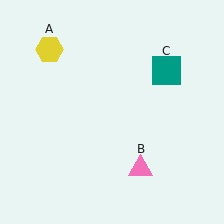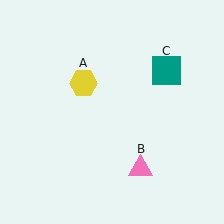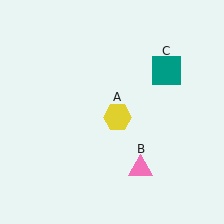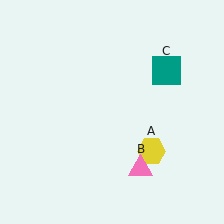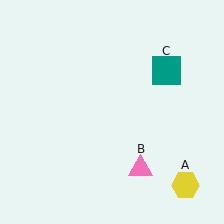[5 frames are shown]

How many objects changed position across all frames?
1 object changed position: yellow hexagon (object A).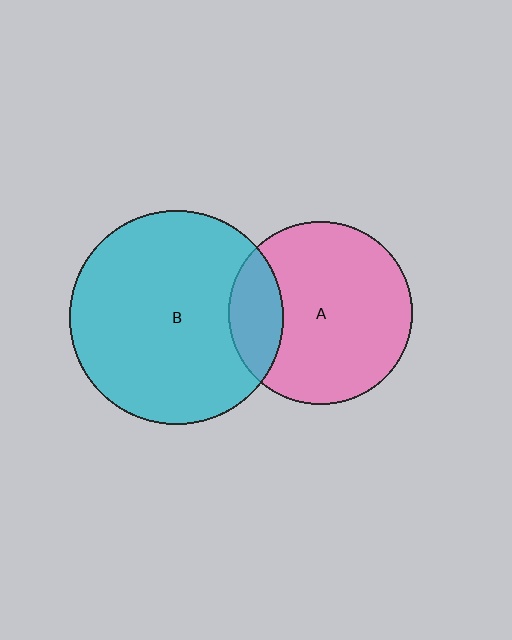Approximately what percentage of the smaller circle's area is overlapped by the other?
Approximately 20%.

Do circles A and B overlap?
Yes.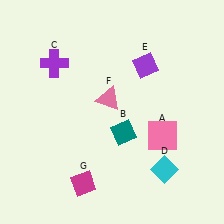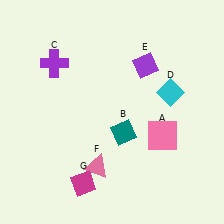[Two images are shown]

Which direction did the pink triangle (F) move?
The pink triangle (F) moved down.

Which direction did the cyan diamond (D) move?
The cyan diamond (D) moved up.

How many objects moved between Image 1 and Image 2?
2 objects moved between the two images.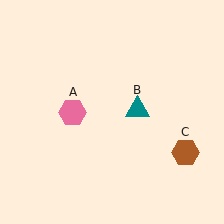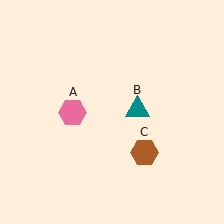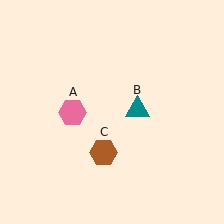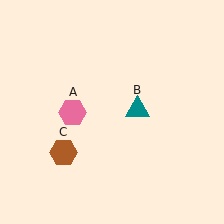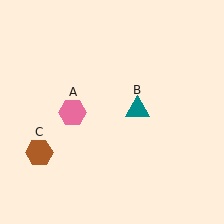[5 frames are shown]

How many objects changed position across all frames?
1 object changed position: brown hexagon (object C).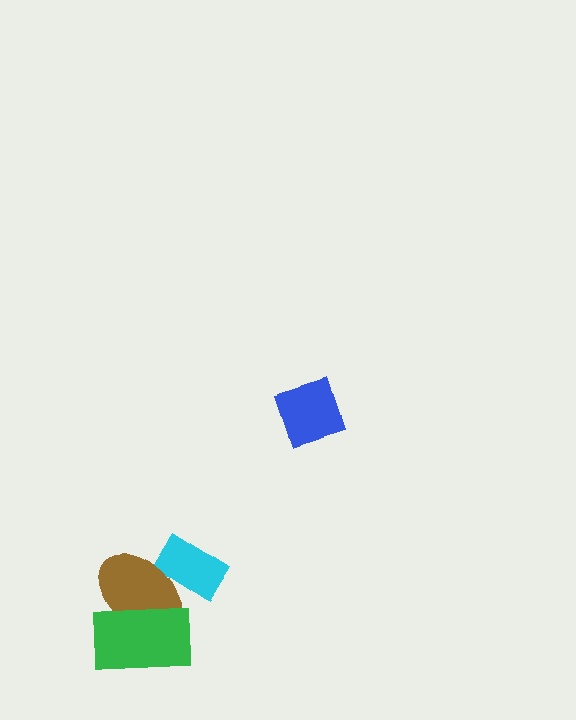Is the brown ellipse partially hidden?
Yes, it is partially covered by another shape.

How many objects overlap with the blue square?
0 objects overlap with the blue square.